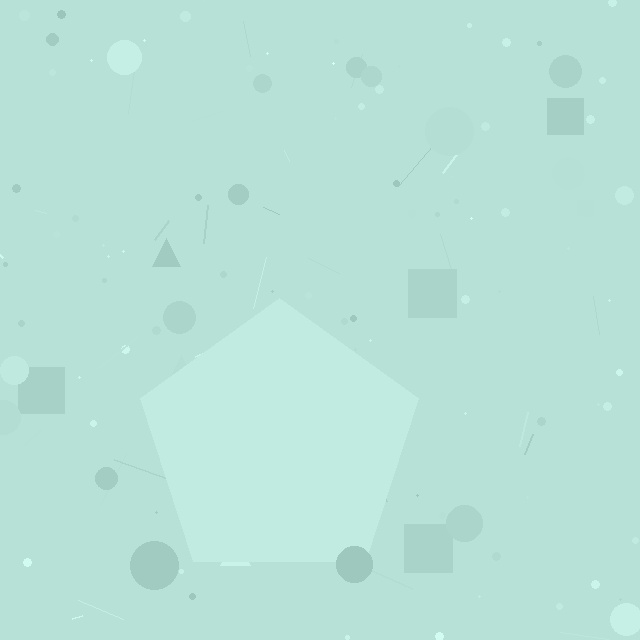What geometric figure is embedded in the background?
A pentagon is embedded in the background.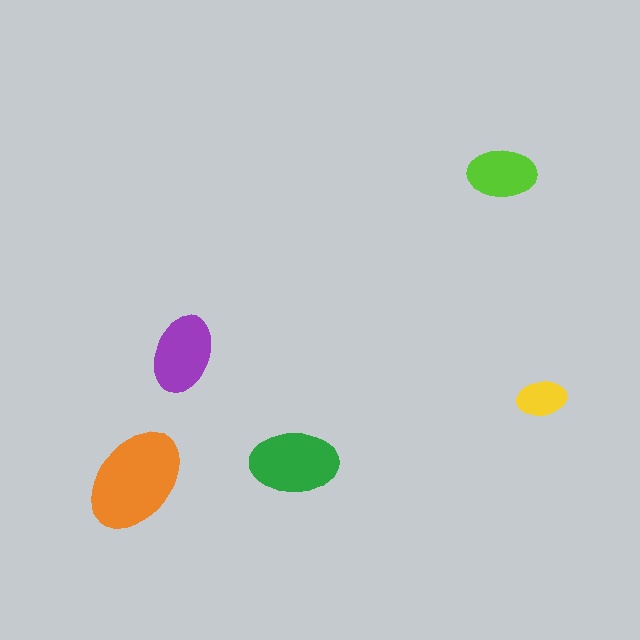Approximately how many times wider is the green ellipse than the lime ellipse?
About 1.5 times wider.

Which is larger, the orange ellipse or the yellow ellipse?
The orange one.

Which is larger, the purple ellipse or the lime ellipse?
The purple one.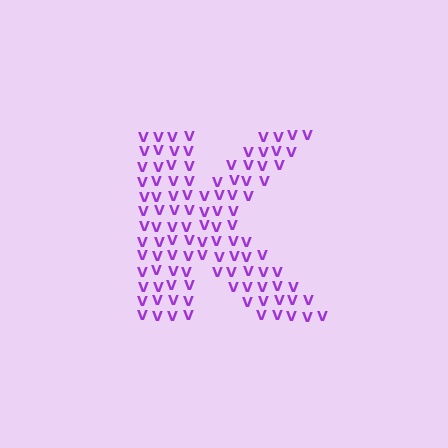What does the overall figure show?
The overall figure shows the letter K.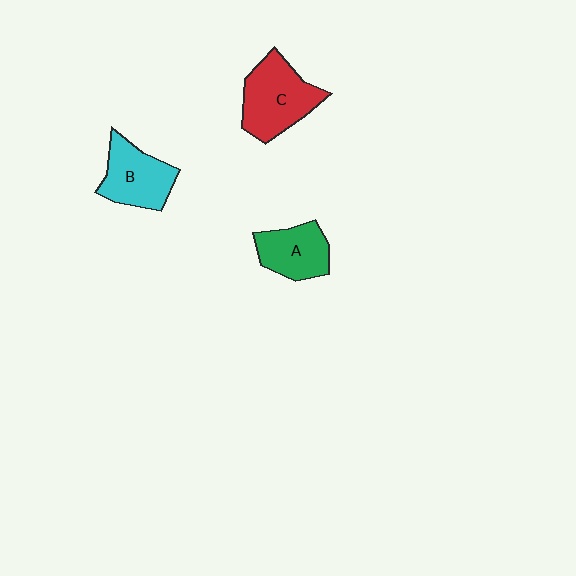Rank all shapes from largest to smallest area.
From largest to smallest: C (red), B (cyan), A (green).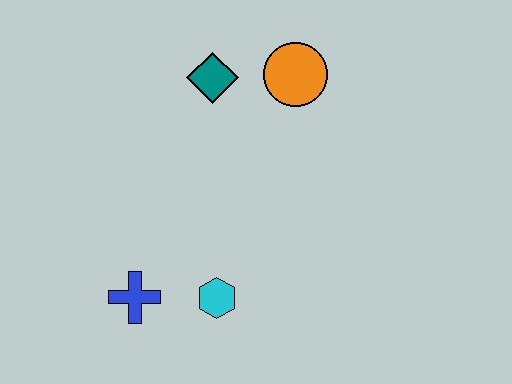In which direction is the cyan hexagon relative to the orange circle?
The cyan hexagon is below the orange circle.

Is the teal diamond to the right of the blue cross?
Yes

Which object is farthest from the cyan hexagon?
The orange circle is farthest from the cyan hexagon.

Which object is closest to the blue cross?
The cyan hexagon is closest to the blue cross.